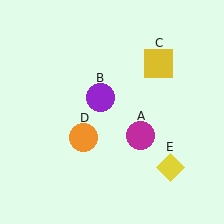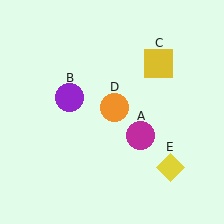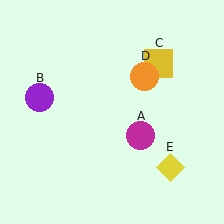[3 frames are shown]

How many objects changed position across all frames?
2 objects changed position: purple circle (object B), orange circle (object D).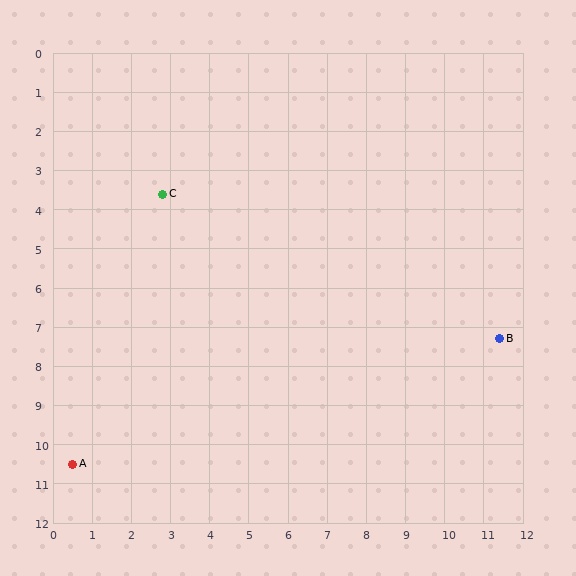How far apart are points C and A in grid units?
Points C and A are about 7.3 grid units apart.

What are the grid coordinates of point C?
Point C is at approximately (2.8, 3.6).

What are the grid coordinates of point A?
Point A is at approximately (0.5, 10.5).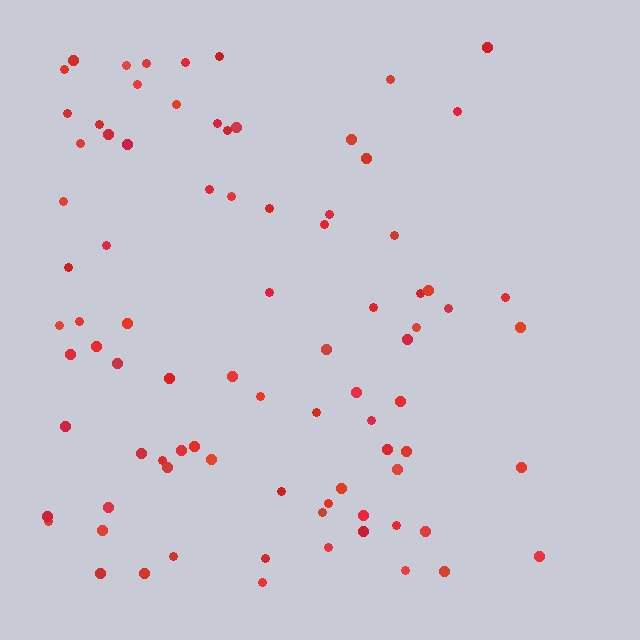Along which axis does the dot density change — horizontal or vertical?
Horizontal.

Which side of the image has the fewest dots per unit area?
The right.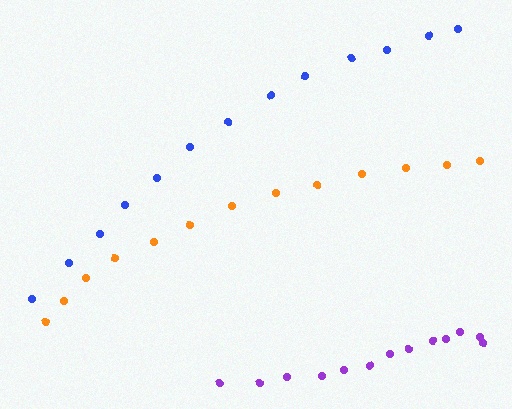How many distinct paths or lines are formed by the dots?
There are 3 distinct paths.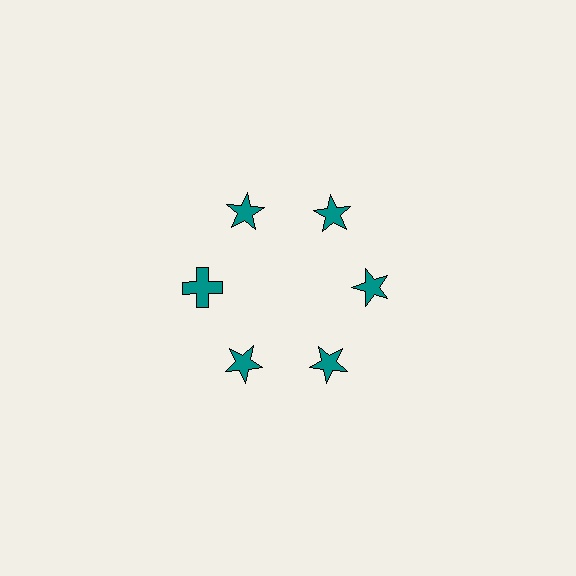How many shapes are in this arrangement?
There are 6 shapes arranged in a ring pattern.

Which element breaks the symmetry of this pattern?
The teal cross at roughly the 9 o'clock position breaks the symmetry. All other shapes are teal stars.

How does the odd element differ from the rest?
It has a different shape: cross instead of star.